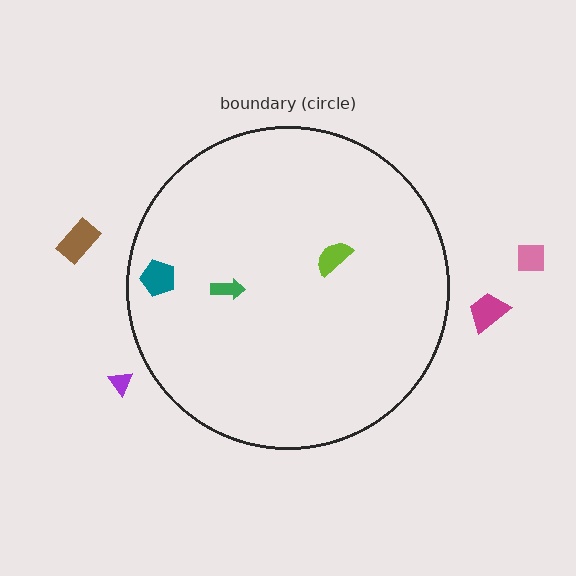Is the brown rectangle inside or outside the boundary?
Outside.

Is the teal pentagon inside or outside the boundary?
Inside.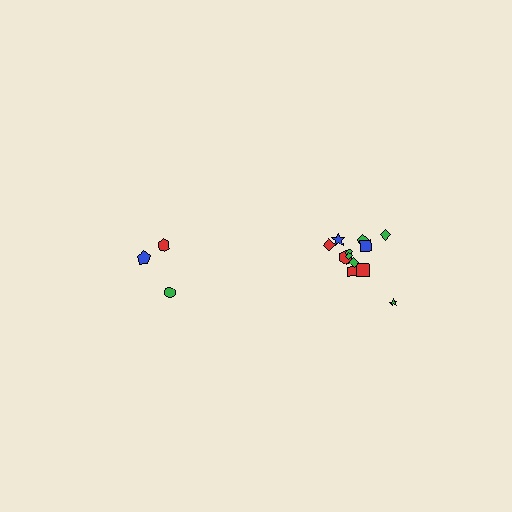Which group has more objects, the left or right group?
The right group.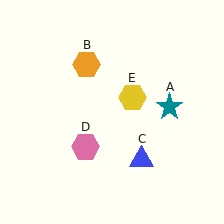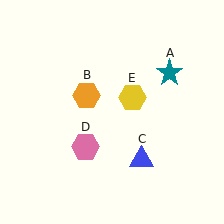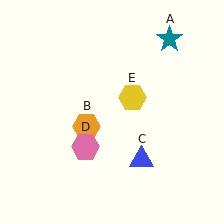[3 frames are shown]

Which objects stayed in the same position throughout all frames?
Blue triangle (object C) and pink hexagon (object D) and yellow hexagon (object E) remained stationary.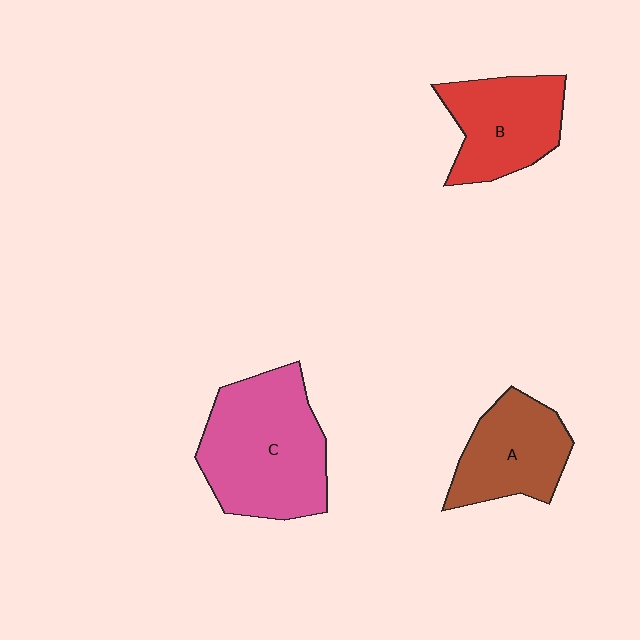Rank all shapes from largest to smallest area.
From largest to smallest: C (pink), B (red), A (brown).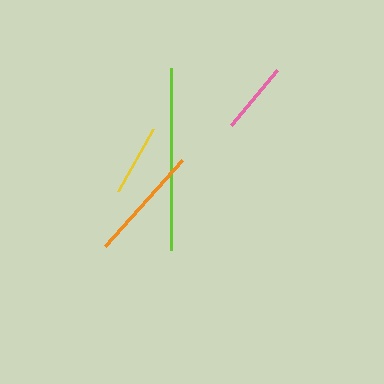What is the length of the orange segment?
The orange segment is approximately 116 pixels long.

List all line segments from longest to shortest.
From longest to shortest: lime, orange, yellow, pink.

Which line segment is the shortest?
The pink line is the shortest at approximately 71 pixels.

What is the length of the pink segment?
The pink segment is approximately 71 pixels long.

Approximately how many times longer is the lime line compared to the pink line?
The lime line is approximately 2.6 times the length of the pink line.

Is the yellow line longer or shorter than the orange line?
The orange line is longer than the yellow line.